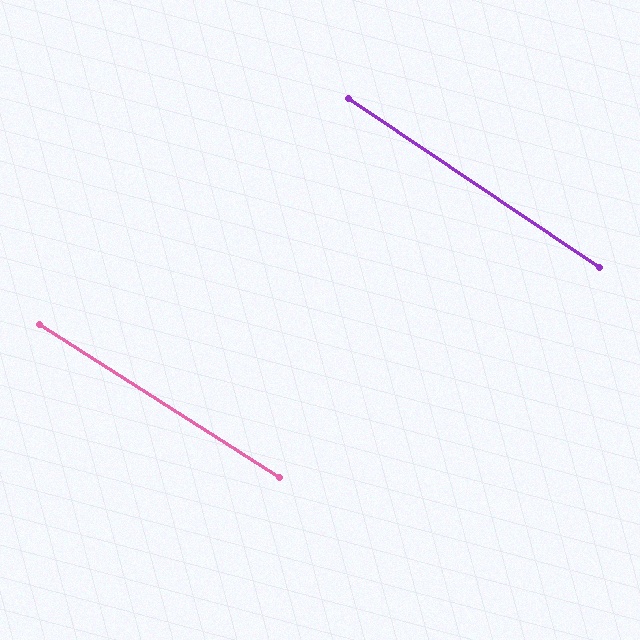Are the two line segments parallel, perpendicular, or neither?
Parallel — their directions differ by only 1.4°.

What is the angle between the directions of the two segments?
Approximately 1 degree.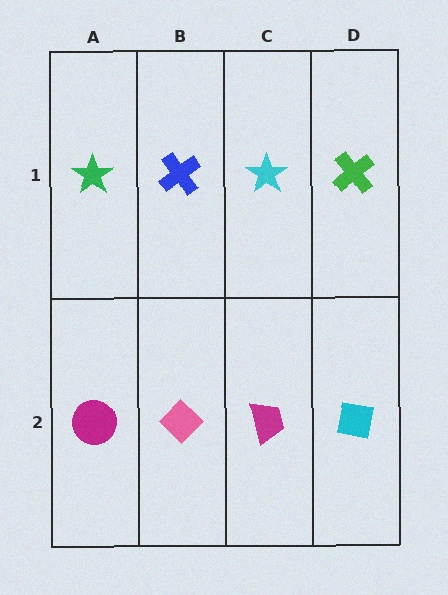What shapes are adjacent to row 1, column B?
A pink diamond (row 2, column B), a green star (row 1, column A), a cyan star (row 1, column C).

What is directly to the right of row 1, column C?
A green cross.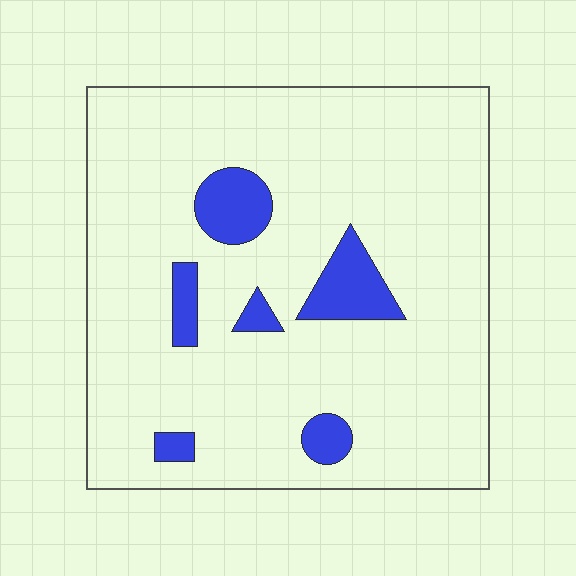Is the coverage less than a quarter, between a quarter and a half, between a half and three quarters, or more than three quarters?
Less than a quarter.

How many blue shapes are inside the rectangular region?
6.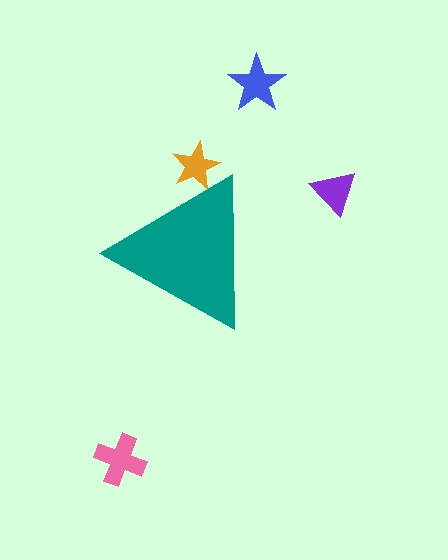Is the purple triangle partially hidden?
No, the purple triangle is fully visible.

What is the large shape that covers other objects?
A teal triangle.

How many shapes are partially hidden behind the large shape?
1 shape is partially hidden.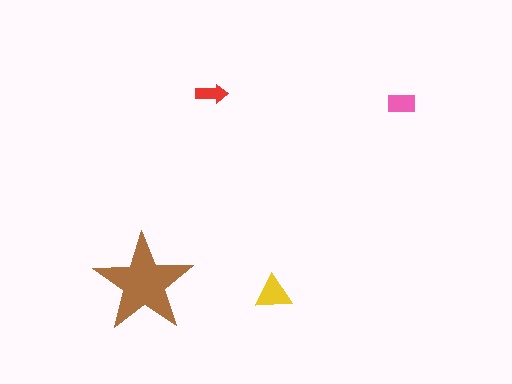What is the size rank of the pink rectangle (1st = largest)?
3rd.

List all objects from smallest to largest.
The red arrow, the pink rectangle, the yellow triangle, the brown star.